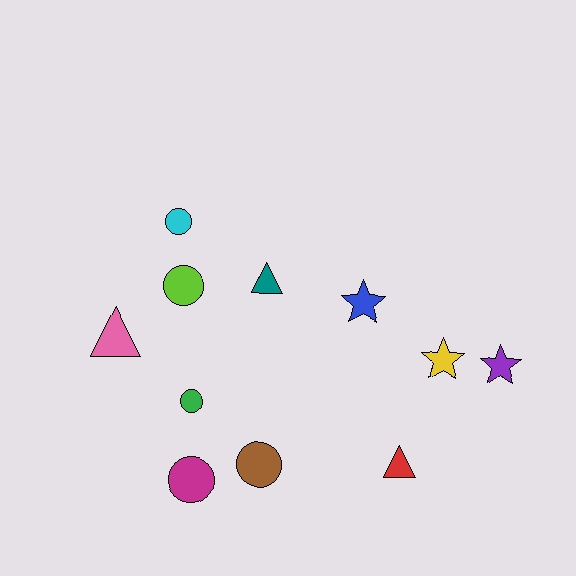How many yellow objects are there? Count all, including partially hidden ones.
There is 1 yellow object.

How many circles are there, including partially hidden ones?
There are 5 circles.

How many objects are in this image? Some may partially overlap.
There are 11 objects.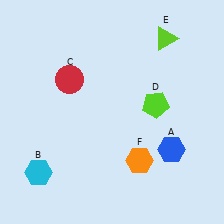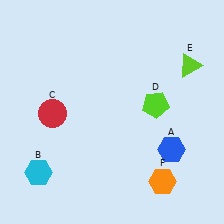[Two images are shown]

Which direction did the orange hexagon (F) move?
The orange hexagon (F) moved right.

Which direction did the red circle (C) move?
The red circle (C) moved down.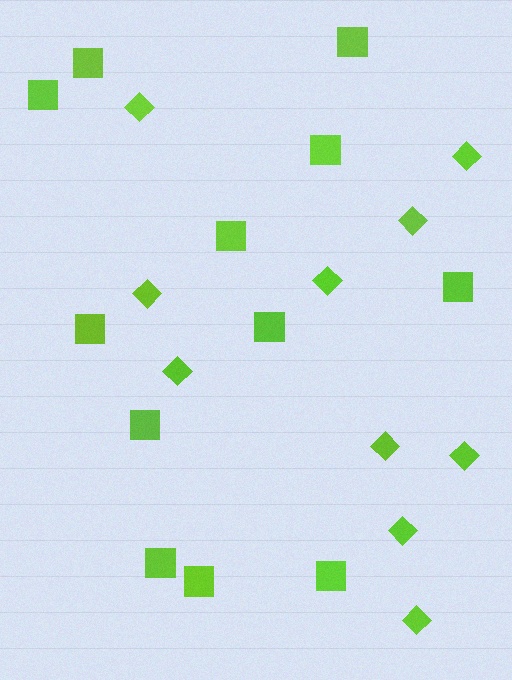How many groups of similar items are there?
There are 2 groups: one group of diamonds (10) and one group of squares (12).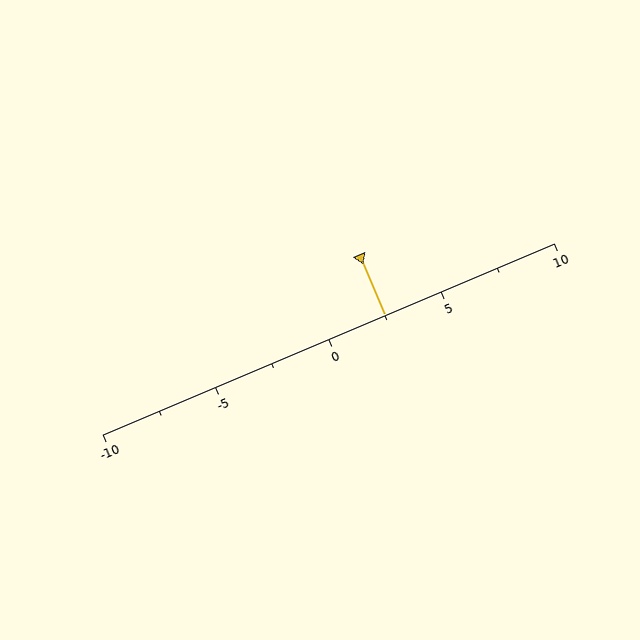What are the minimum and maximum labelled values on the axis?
The axis runs from -10 to 10.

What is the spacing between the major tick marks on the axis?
The major ticks are spaced 5 apart.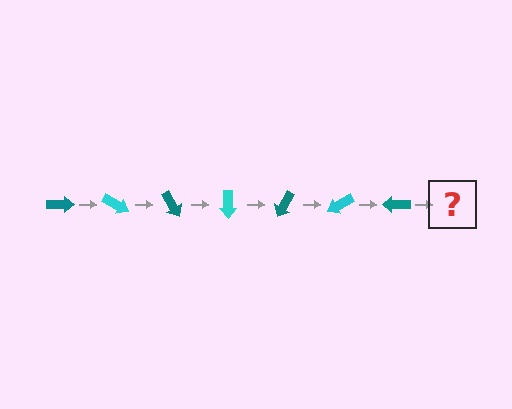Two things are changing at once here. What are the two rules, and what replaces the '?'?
The two rules are that it rotates 30 degrees each step and the color cycles through teal and cyan. The '?' should be a cyan arrow, rotated 210 degrees from the start.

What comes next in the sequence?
The next element should be a cyan arrow, rotated 210 degrees from the start.